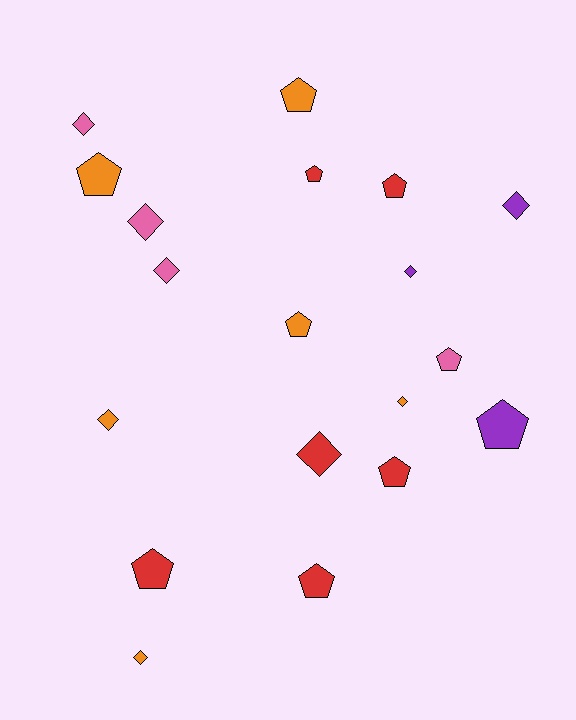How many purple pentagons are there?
There is 1 purple pentagon.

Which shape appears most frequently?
Pentagon, with 10 objects.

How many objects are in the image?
There are 19 objects.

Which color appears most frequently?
Orange, with 6 objects.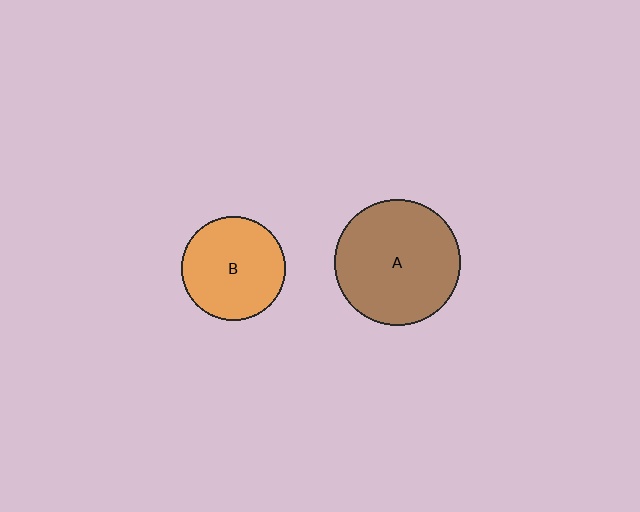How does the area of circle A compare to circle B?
Approximately 1.5 times.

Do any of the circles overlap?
No, none of the circles overlap.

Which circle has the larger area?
Circle A (brown).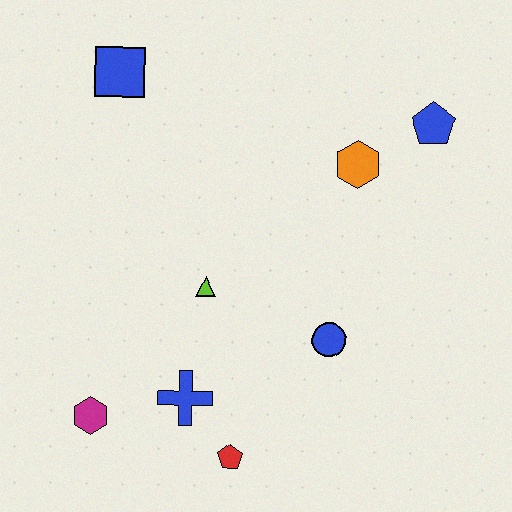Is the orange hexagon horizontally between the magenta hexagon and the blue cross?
No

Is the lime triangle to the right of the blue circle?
No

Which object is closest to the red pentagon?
The blue cross is closest to the red pentagon.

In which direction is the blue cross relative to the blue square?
The blue cross is below the blue square.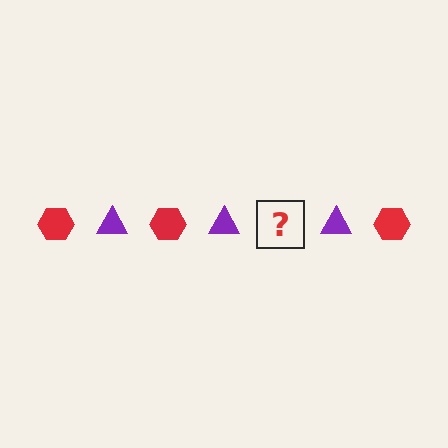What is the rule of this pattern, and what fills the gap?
The rule is that the pattern alternates between red hexagon and purple triangle. The gap should be filled with a red hexagon.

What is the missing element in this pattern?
The missing element is a red hexagon.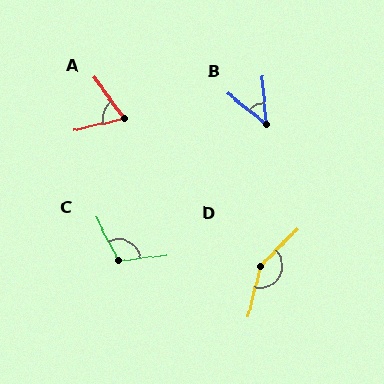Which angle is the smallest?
B, at approximately 47 degrees.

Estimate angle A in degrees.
Approximately 68 degrees.